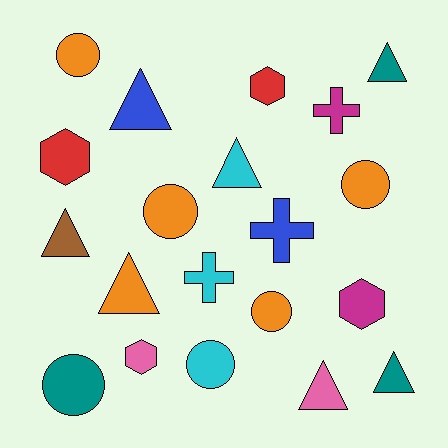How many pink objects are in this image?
There are 2 pink objects.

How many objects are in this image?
There are 20 objects.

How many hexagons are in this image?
There are 4 hexagons.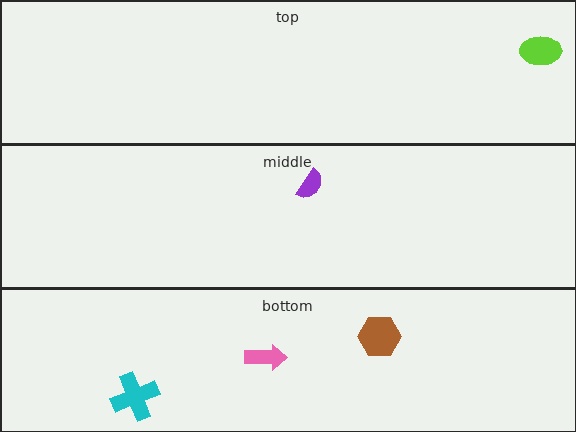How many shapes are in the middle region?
1.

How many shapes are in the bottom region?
3.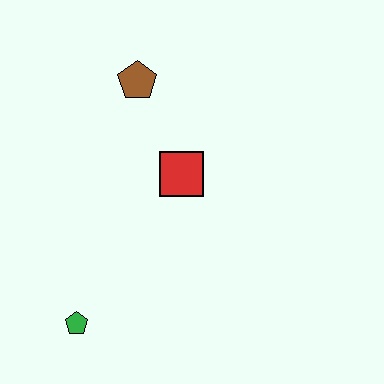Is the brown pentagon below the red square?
No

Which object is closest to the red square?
The brown pentagon is closest to the red square.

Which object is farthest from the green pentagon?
The brown pentagon is farthest from the green pentagon.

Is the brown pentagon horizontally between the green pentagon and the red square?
Yes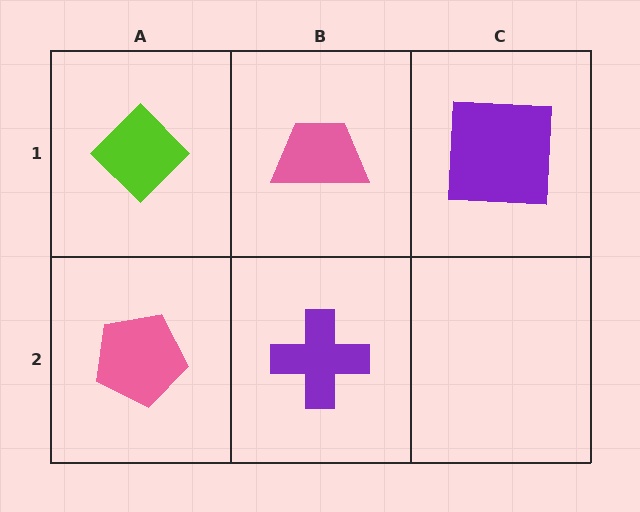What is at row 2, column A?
A pink pentagon.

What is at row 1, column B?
A pink trapezoid.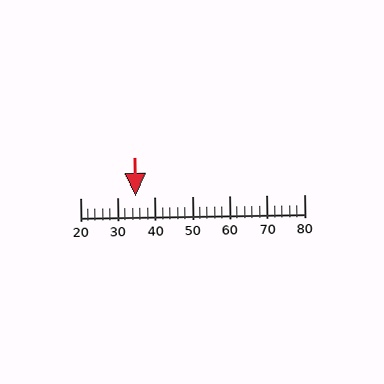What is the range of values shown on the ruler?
The ruler shows values from 20 to 80.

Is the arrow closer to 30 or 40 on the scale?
The arrow is closer to 30.